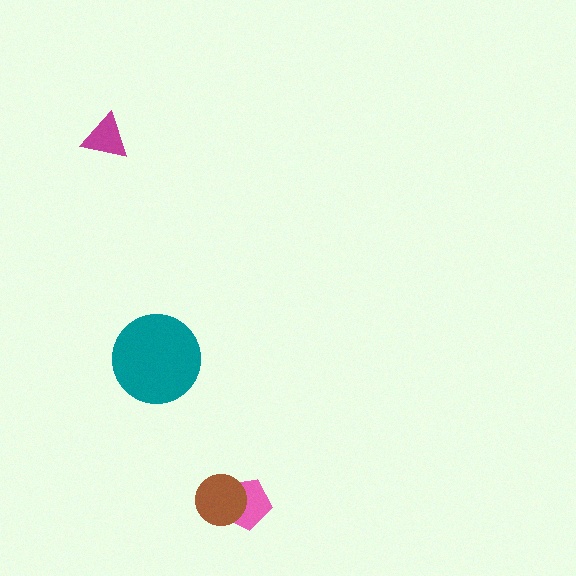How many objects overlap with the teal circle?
0 objects overlap with the teal circle.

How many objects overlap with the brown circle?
1 object overlaps with the brown circle.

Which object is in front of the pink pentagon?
The brown circle is in front of the pink pentagon.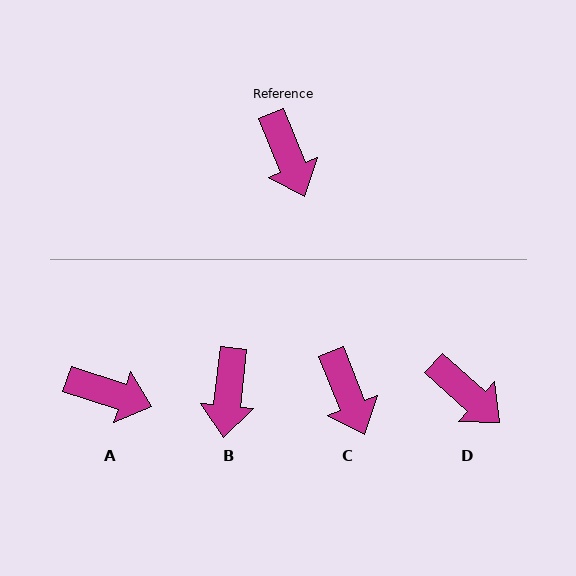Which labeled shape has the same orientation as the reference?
C.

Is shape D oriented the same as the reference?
No, it is off by about 26 degrees.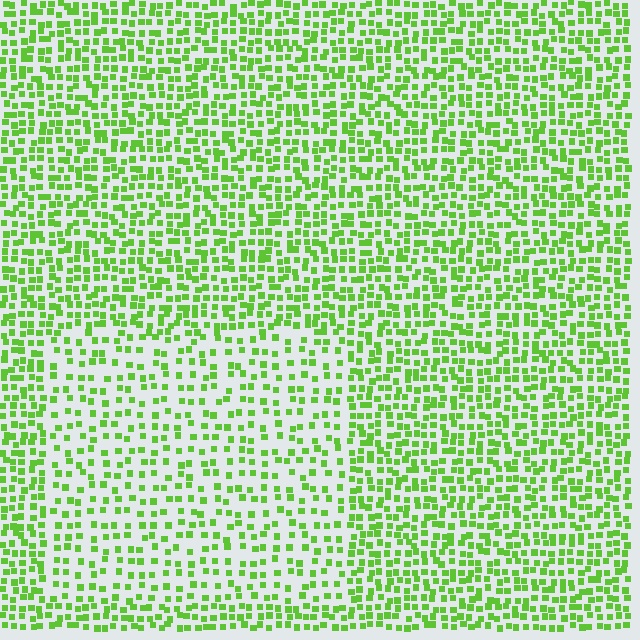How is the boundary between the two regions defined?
The boundary is defined by a change in element density (approximately 1.8x ratio). All elements are the same color, size, and shape.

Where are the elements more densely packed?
The elements are more densely packed outside the rectangle boundary.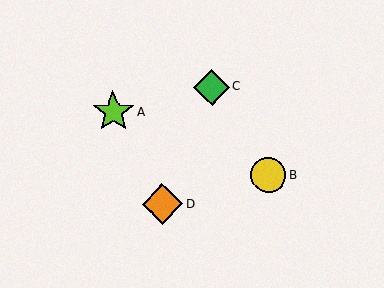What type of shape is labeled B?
Shape B is a yellow circle.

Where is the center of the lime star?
The center of the lime star is at (113, 112).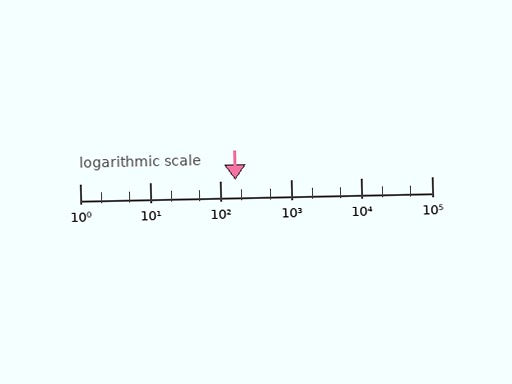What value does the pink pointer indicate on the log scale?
The pointer indicates approximately 160.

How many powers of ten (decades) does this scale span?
The scale spans 5 decades, from 1 to 100000.